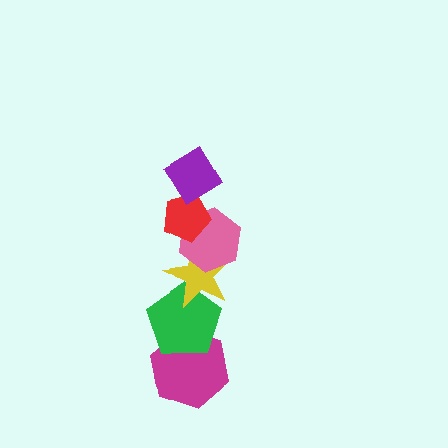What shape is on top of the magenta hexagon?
The green pentagon is on top of the magenta hexagon.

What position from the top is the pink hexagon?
The pink hexagon is 3rd from the top.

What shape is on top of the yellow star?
The pink hexagon is on top of the yellow star.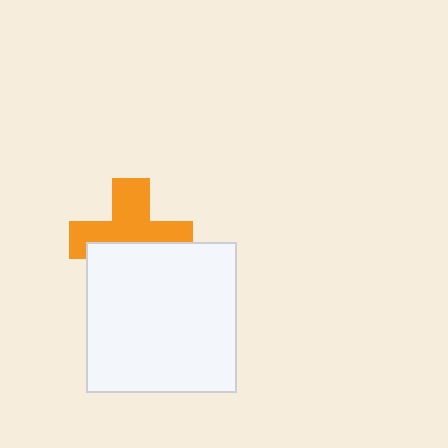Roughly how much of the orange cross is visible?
About half of it is visible (roughly 56%).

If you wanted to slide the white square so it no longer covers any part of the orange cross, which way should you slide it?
Slide it down — that is the most direct way to separate the two shapes.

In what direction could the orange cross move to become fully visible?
The orange cross could move up. That would shift it out from behind the white square entirely.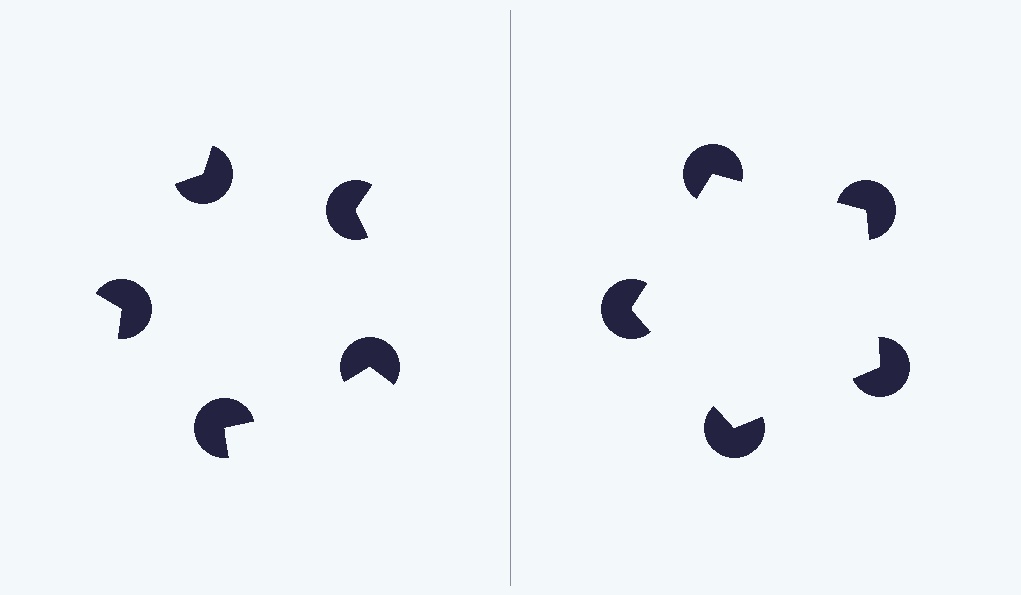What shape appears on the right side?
An illusory pentagon.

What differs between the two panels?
The pac-man discs are positioned identically on both sides; only the wedge orientations differ. On the right they align to a pentagon; on the left they are misaligned.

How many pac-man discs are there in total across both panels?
10 — 5 on each side.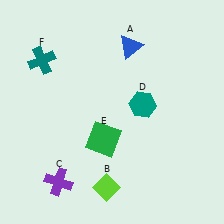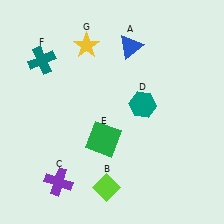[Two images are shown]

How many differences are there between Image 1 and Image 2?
There is 1 difference between the two images.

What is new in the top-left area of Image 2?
A yellow star (G) was added in the top-left area of Image 2.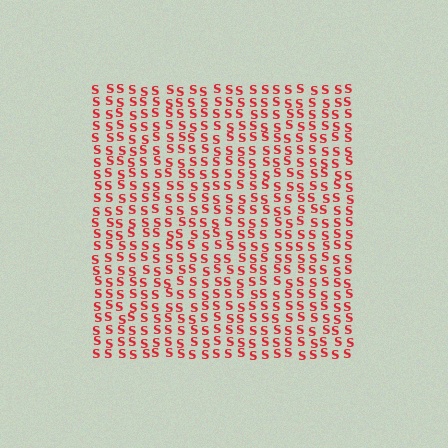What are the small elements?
The small elements are letter S's.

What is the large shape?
The large shape is a square.